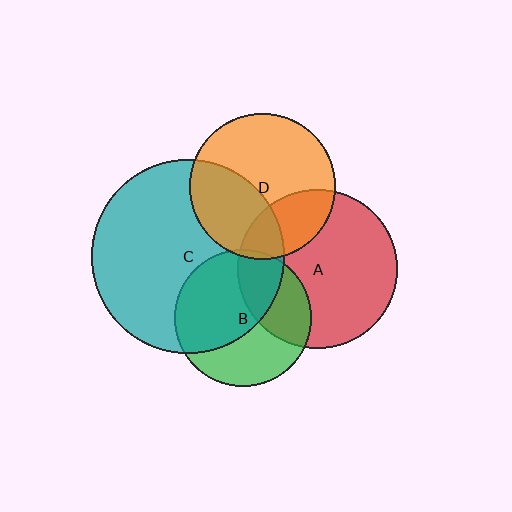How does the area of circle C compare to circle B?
Approximately 2.0 times.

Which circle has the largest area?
Circle C (teal).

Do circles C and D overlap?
Yes.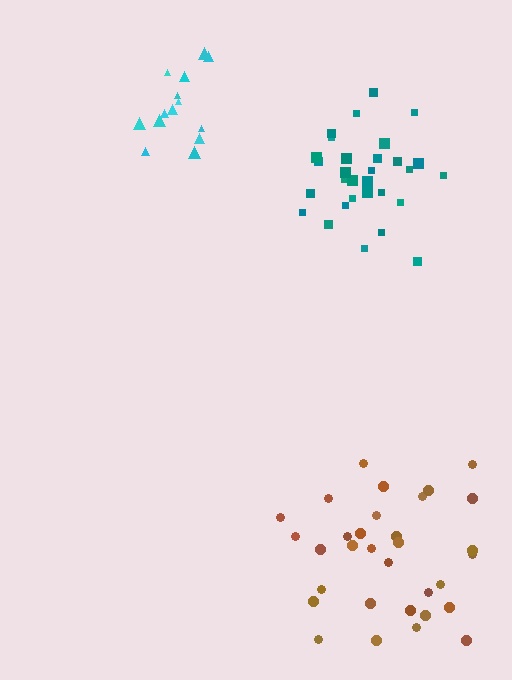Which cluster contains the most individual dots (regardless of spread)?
Brown (32).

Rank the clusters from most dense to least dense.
teal, cyan, brown.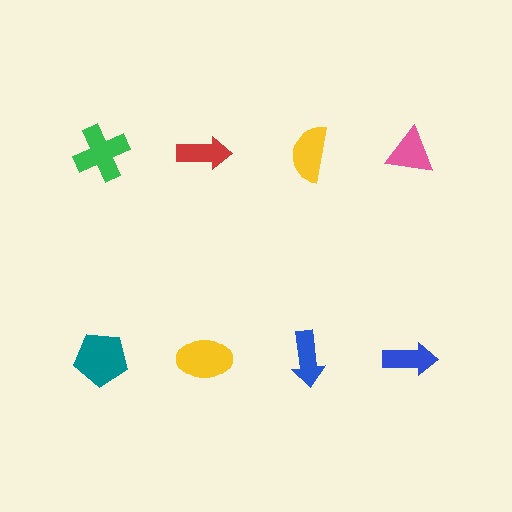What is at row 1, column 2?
A red arrow.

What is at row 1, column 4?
A pink triangle.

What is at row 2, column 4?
A blue arrow.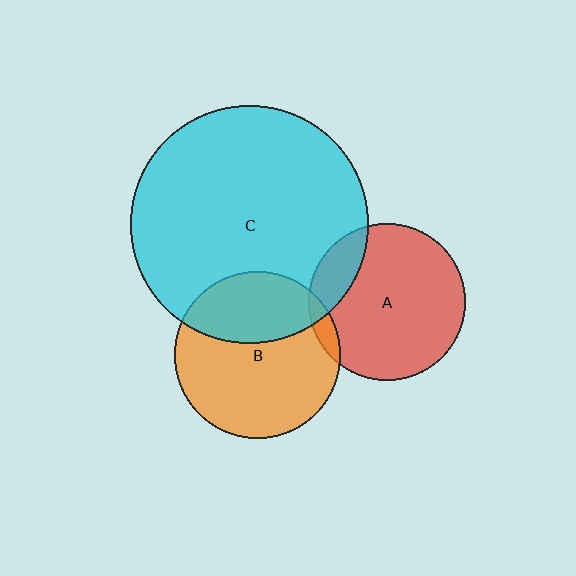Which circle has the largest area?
Circle C (cyan).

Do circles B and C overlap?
Yes.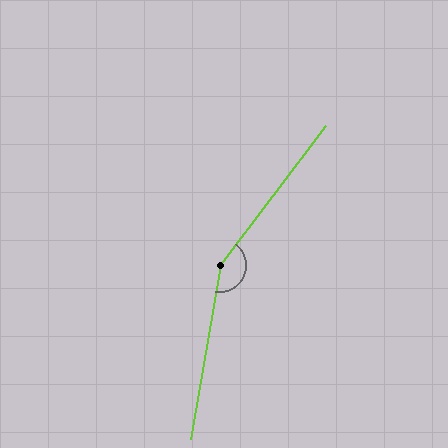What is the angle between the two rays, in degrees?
Approximately 153 degrees.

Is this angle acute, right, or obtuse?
It is obtuse.